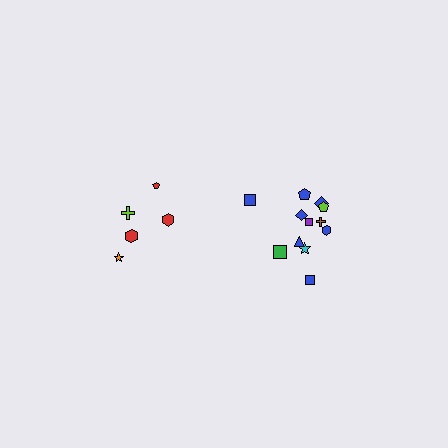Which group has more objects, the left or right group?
The right group.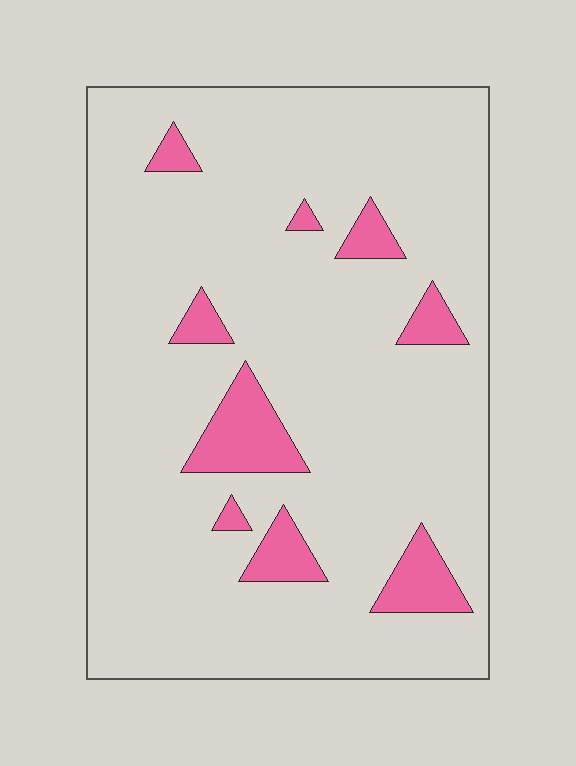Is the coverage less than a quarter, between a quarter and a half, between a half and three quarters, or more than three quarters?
Less than a quarter.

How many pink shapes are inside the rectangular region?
9.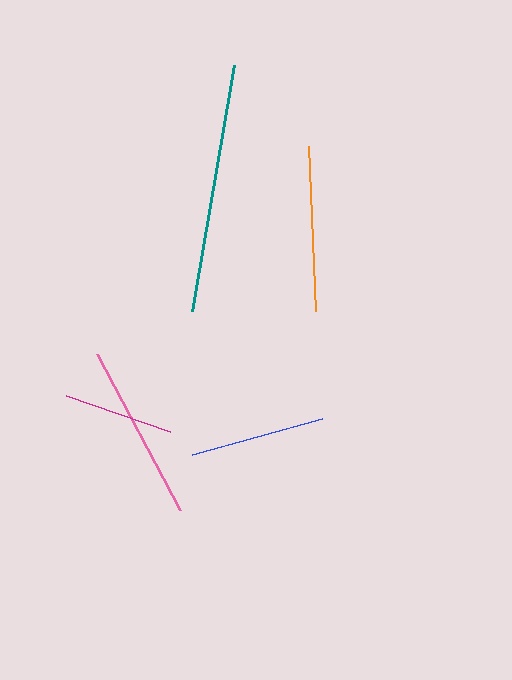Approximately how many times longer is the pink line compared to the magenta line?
The pink line is approximately 1.6 times the length of the magenta line.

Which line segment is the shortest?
The magenta line is the shortest at approximately 109 pixels.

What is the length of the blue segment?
The blue segment is approximately 134 pixels long.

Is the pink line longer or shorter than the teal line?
The teal line is longer than the pink line.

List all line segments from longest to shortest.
From longest to shortest: teal, pink, orange, blue, magenta.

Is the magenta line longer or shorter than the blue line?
The blue line is longer than the magenta line.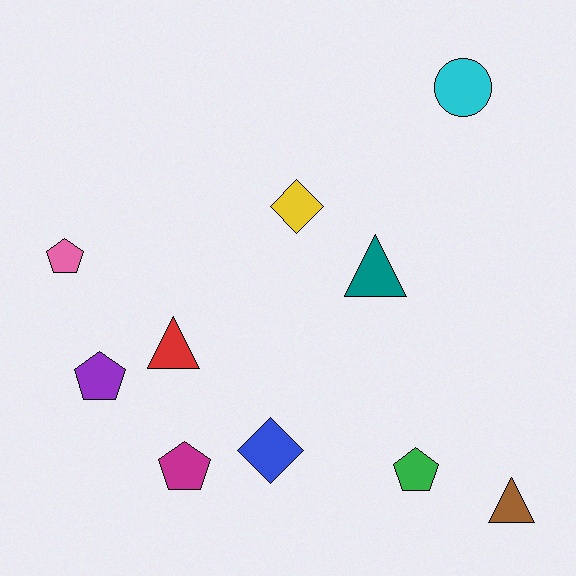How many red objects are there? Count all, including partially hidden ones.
There is 1 red object.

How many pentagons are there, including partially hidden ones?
There are 4 pentagons.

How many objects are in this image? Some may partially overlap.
There are 10 objects.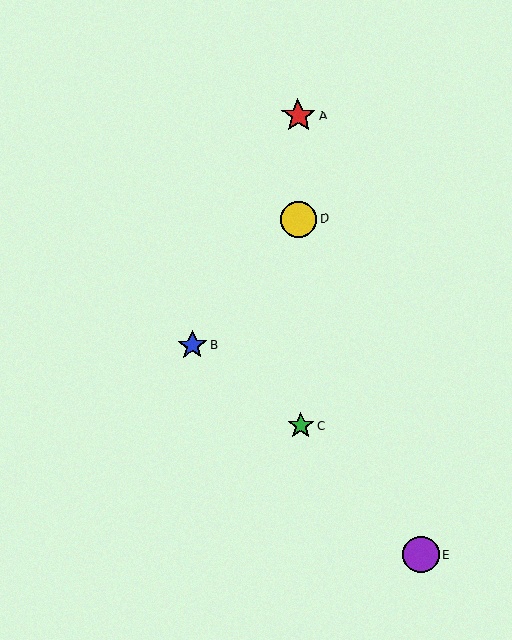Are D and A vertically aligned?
Yes, both are at x≈299.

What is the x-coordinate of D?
Object D is at x≈299.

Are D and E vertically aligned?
No, D is at x≈299 and E is at x≈421.